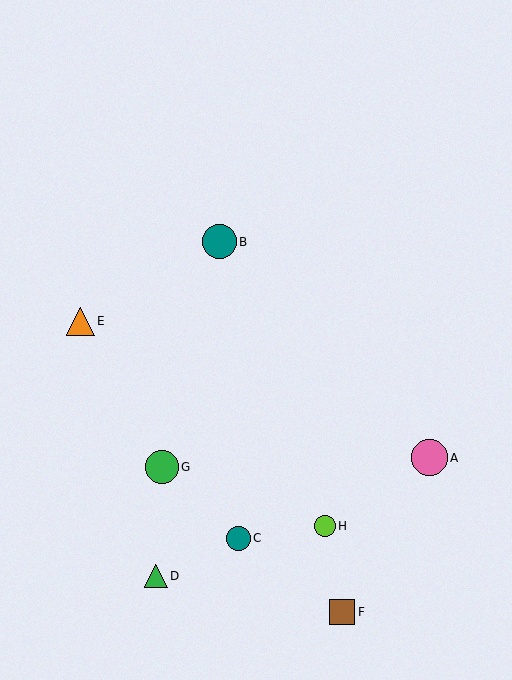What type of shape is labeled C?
Shape C is a teal circle.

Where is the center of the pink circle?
The center of the pink circle is at (429, 458).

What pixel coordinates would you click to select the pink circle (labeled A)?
Click at (429, 458) to select the pink circle A.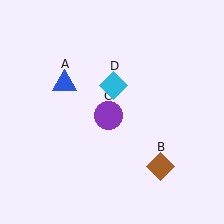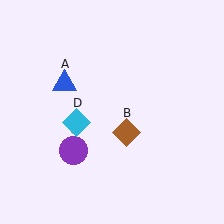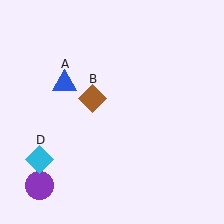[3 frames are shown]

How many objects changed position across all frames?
3 objects changed position: brown diamond (object B), purple circle (object C), cyan diamond (object D).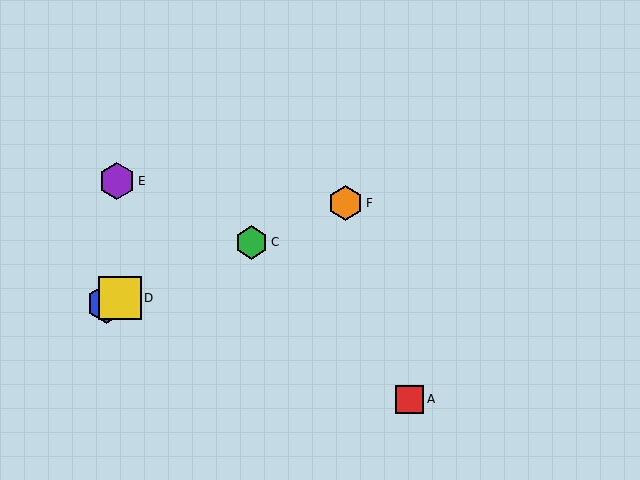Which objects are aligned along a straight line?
Objects B, C, D, F are aligned along a straight line.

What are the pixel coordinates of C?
Object C is at (251, 242).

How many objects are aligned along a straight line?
4 objects (B, C, D, F) are aligned along a straight line.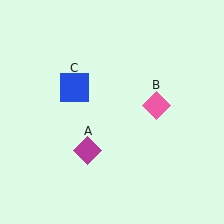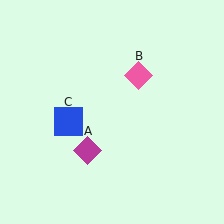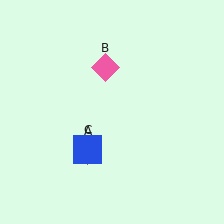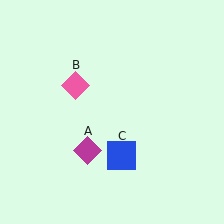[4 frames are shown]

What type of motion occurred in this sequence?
The pink diamond (object B), blue square (object C) rotated counterclockwise around the center of the scene.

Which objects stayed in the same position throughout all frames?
Magenta diamond (object A) remained stationary.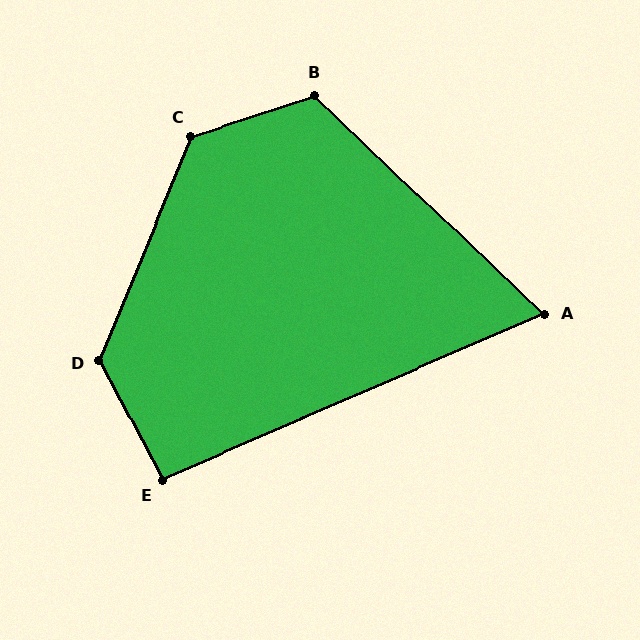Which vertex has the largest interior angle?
C, at approximately 131 degrees.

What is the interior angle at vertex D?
Approximately 130 degrees (obtuse).